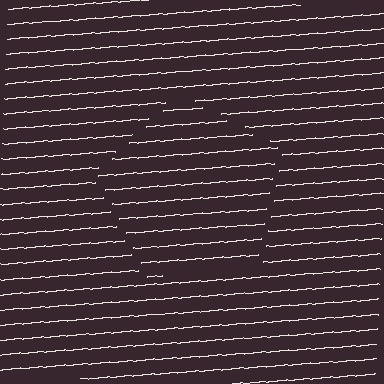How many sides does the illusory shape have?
5 sides — the line-ends trace a pentagon.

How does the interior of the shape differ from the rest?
The interior of the shape contains the same grating, shifted by half a period — the contour is defined by the phase discontinuity where line-ends from the inner and outer gratings abut.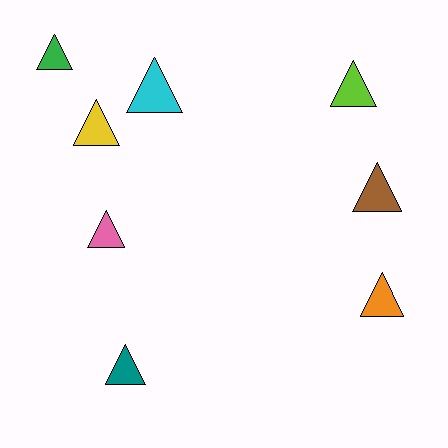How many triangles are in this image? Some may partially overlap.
There are 8 triangles.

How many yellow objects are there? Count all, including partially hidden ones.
There is 1 yellow object.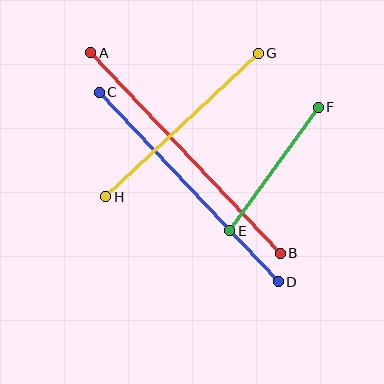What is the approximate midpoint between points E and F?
The midpoint is at approximately (274, 169) pixels.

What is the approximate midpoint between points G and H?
The midpoint is at approximately (182, 125) pixels.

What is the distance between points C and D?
The distance is approximately 261 pixels.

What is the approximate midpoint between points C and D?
The midpoint is at approximately (189, 187) pixels.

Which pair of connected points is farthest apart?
Points A and B are farthest apart.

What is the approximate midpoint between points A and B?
The midpoint is at approximately (185, 153) pixels.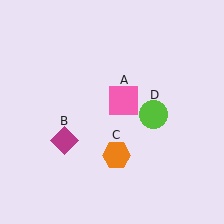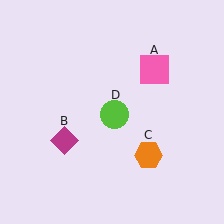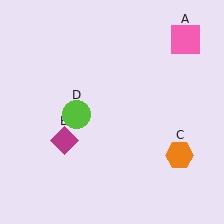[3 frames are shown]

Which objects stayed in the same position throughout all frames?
Magenta diamond (object B) remained stationary.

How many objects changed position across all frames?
3 objects changed position: pink square (object A), orange hexagon (object C), lime circle (object D).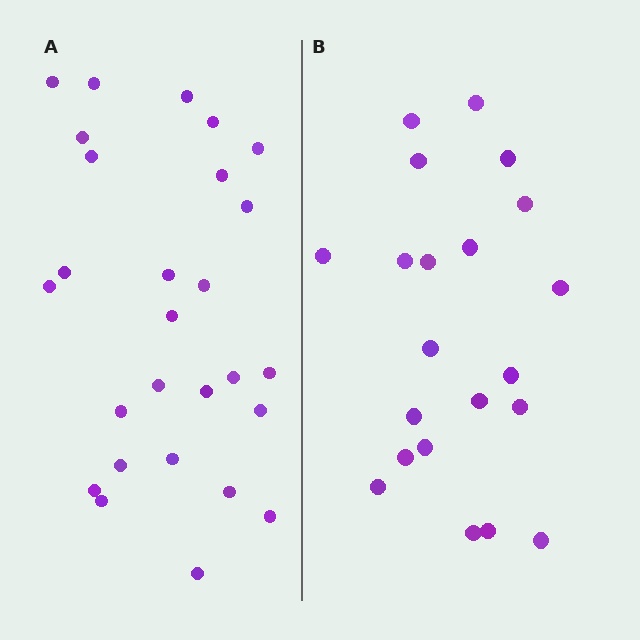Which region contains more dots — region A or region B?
Region A (the left region) has more dots.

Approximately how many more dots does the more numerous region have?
Region A has about 6 more dots than region B.